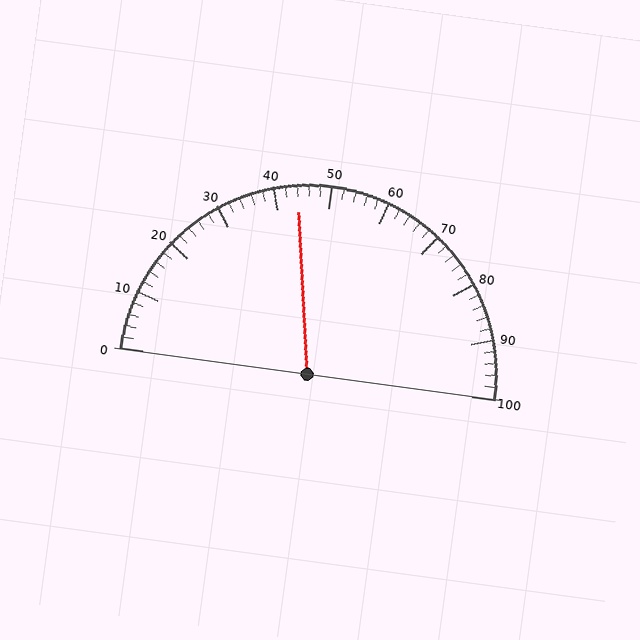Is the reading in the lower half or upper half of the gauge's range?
The reading is in the lower half of the range (0 to 100).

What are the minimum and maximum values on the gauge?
The gauge ranges from 0 to 100.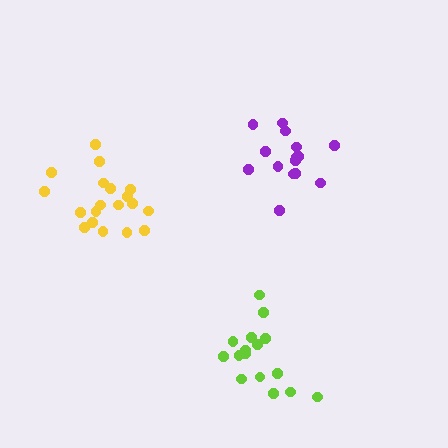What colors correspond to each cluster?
The clusters are colored: purple, yellow, lime.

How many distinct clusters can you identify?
There are 3 distinct clusters.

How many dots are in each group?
Group 1: 15 dots, Group 2: 19 dots, Group 3: 16 dots (50 total).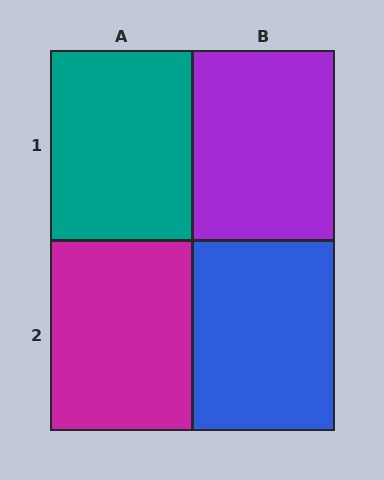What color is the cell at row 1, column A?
Teal.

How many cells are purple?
1 cell is purple.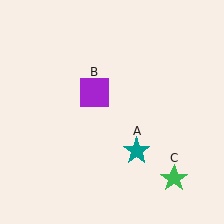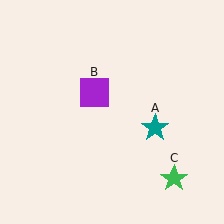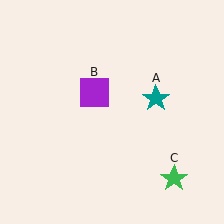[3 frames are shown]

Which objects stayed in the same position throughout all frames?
Purple square (object B) and green star (object C) remained stationary.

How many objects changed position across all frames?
1 object changed position: teal star (object A).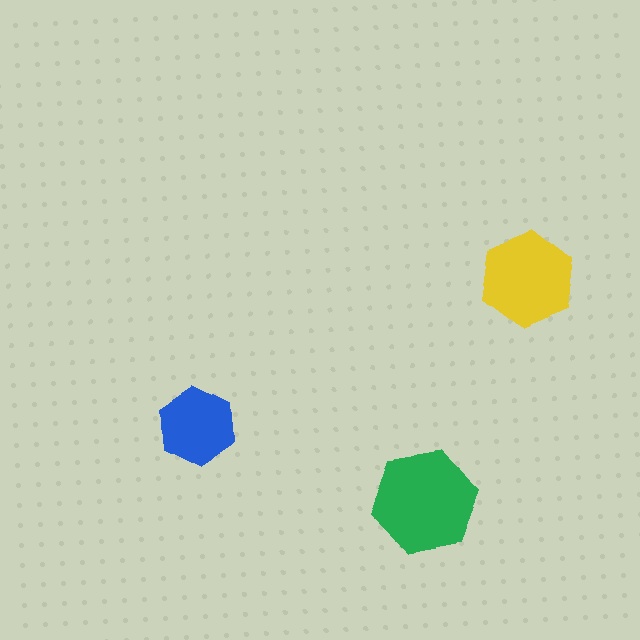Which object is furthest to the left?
The blue hexagon is leftmost.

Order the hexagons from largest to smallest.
the green one, the yellow one, the blue one.